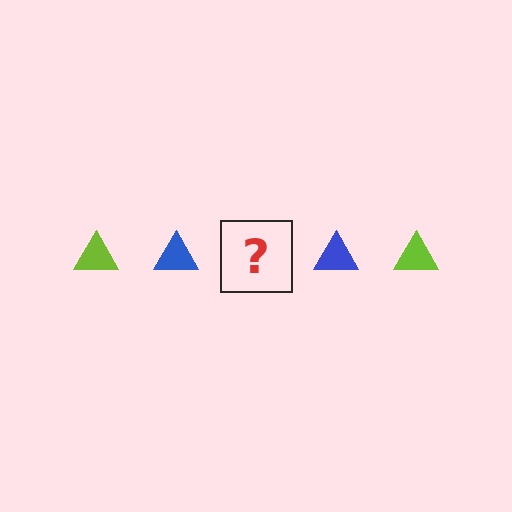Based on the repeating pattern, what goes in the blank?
The blank should be a lime triangle.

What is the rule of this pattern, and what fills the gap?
The rule is that the pattern cycles through lime, blue triangles. The gap should be filled with a lime triangle.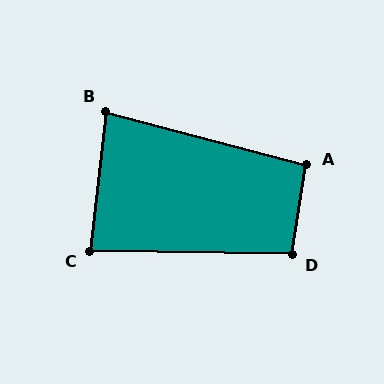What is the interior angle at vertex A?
Approximately 96 degrees (obtuse).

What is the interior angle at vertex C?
Approximately 84 degrees (acute).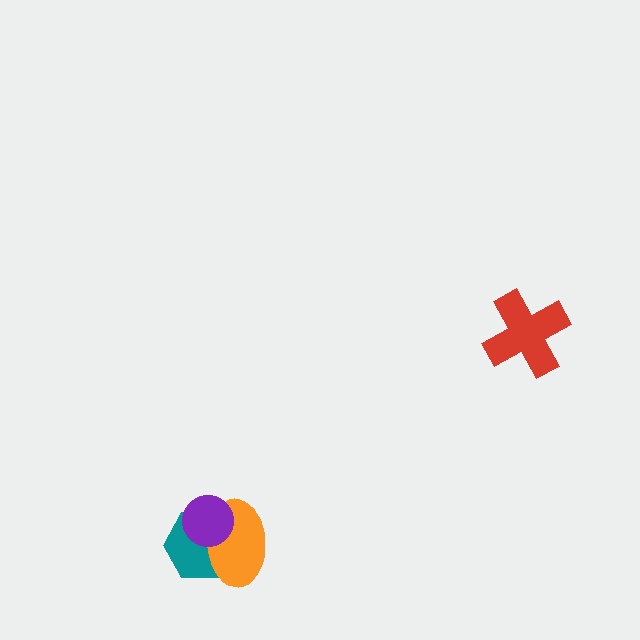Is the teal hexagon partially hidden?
Yes, it is partially covered by another shape.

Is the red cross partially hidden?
No, no other shape covers it.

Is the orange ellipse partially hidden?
Yes, it is partially covered by another shape.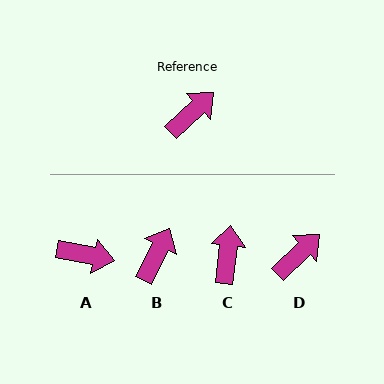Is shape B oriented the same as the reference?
No, it is off by about 20 degrees.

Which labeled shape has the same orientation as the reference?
D.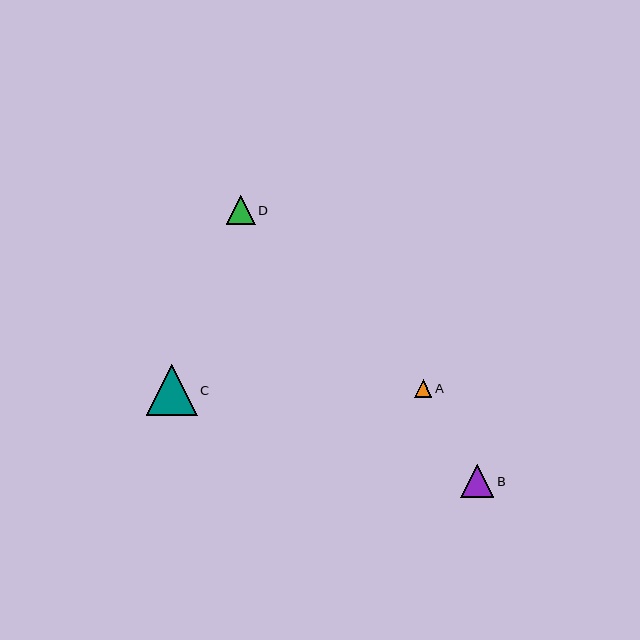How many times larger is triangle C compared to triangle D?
Triangle C is approximately 1.7 times the size of triangle D.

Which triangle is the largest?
Triangle C is the largest with a size of approximately 51 pixels.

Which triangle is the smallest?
Triangle A is the smallest with a size of approximately 17 pixels.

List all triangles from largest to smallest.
From largest to smallest: C, B, D, A.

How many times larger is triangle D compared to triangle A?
Triangle D is approximately 1.7 times the size of triangle A.